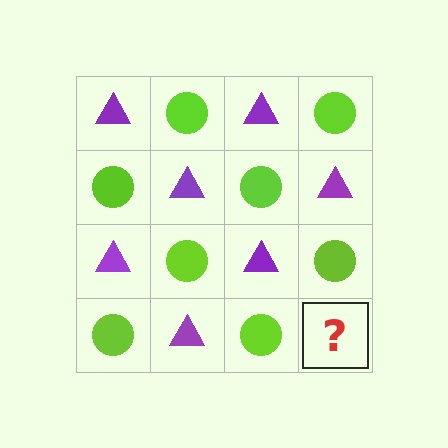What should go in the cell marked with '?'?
The missing cell should contain a purple triangle.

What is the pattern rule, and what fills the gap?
The rule is that it alternates purple triangle and lime circle in a checkerboard pattern. The gap should be filled with a purple triangle.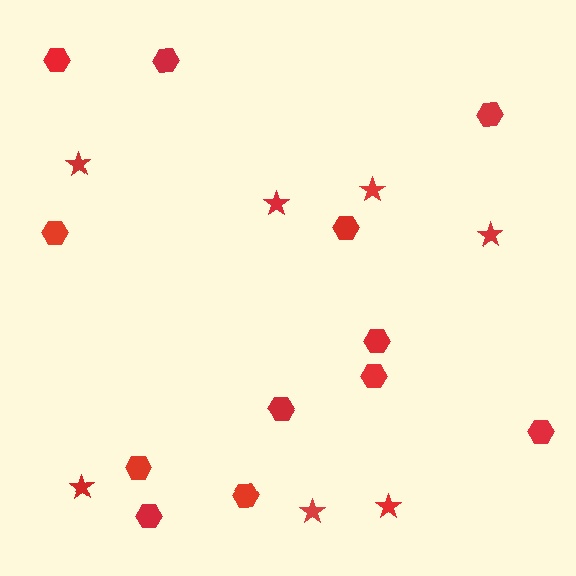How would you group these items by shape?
There are 2 groups: one group of hexagons (12) and one group of stars (7).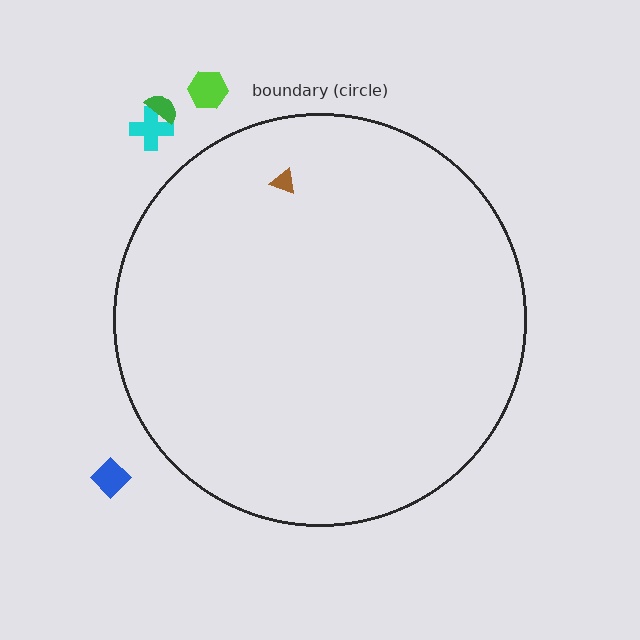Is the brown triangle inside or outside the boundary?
Inside.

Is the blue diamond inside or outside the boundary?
Outside.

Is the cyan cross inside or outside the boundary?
Outside.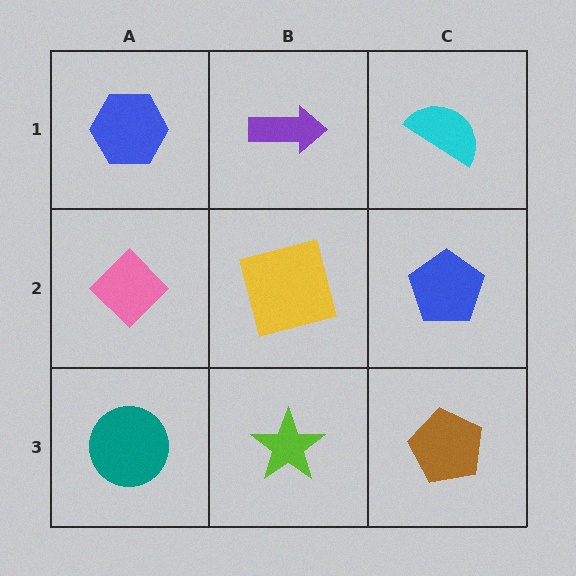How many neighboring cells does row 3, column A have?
2.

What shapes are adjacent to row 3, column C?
A blue pentagon (row 2, column C), a lime star (row 3, column B).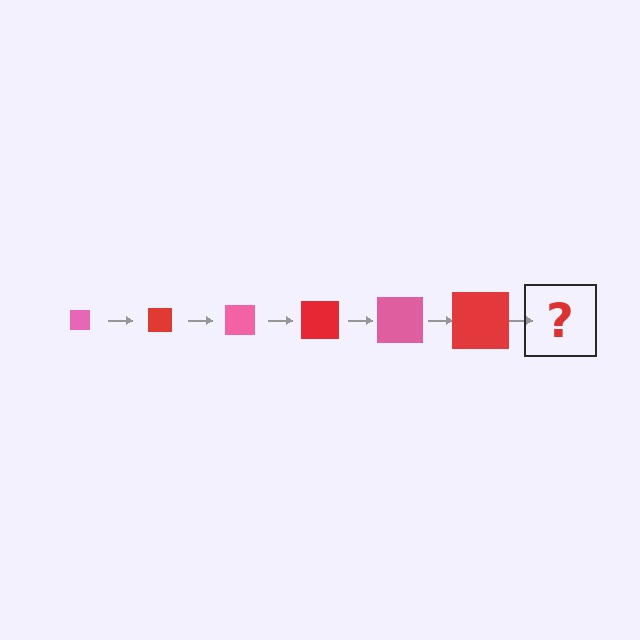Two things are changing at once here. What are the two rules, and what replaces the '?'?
The two rules are that the square grows larger each step and the color cycles through pink and red. The '?' should be a pink square, larger than the previous one.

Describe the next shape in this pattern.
It should be a pink square, larger than the previous one.